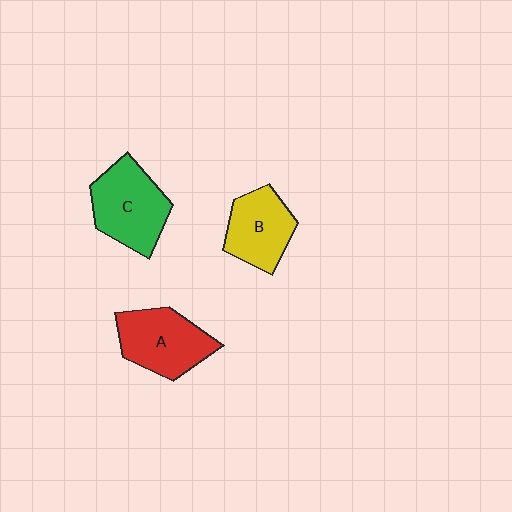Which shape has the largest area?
Shape C (green).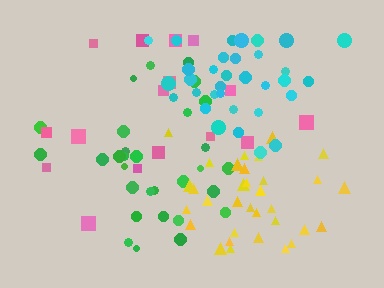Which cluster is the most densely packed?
Yellow.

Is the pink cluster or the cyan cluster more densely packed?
Cyan.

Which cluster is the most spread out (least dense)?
Pink.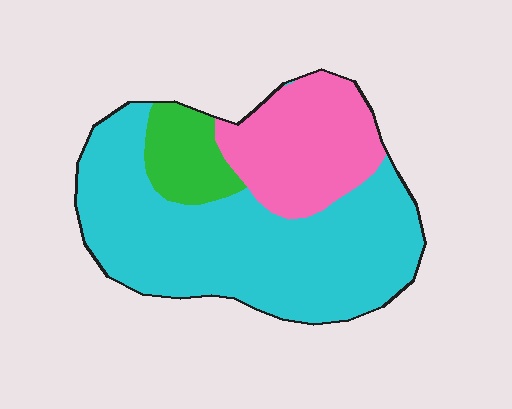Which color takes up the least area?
Green, at roughly 10%.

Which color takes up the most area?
Cyan, at roughly 65%.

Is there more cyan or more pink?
Cyan.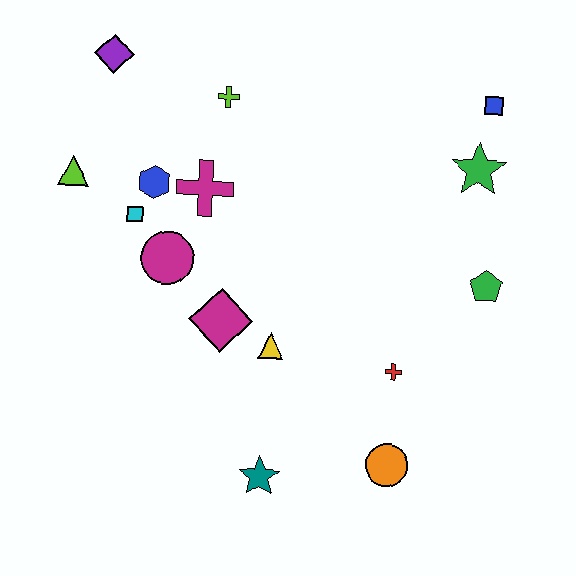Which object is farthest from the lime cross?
The orange circle is farthest from the lime cross.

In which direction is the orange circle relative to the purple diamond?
The orange circle is below the purple diamond.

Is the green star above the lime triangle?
Yes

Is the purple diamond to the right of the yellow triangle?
No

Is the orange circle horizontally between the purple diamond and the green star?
Yes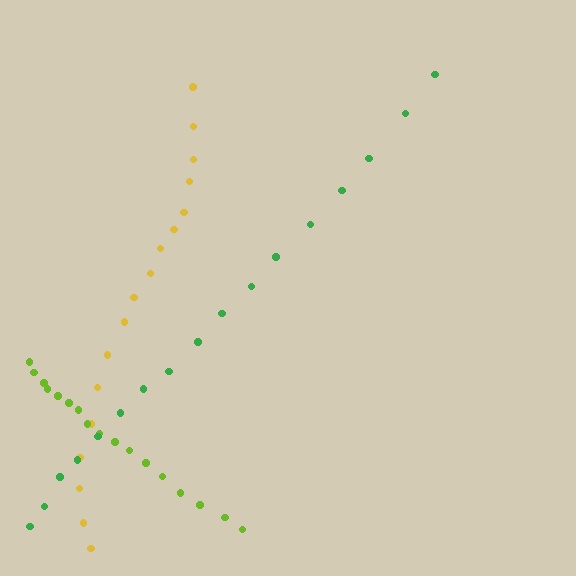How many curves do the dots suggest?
There are 3 distinct paths.